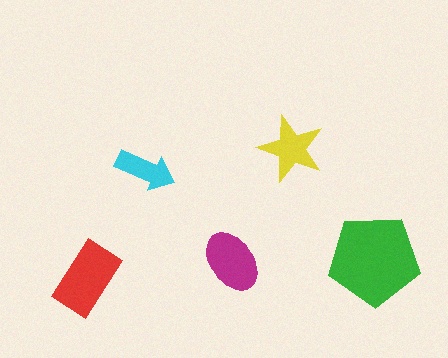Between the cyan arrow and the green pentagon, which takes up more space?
The green pentagon.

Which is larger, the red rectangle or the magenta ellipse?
The red rectangle.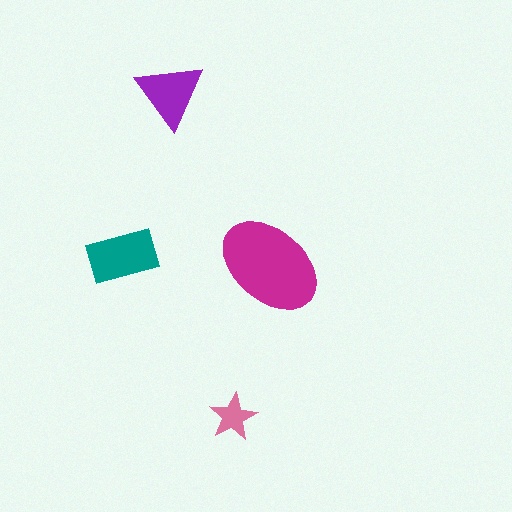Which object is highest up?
The purple triangle is topmost.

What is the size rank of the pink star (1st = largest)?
4th.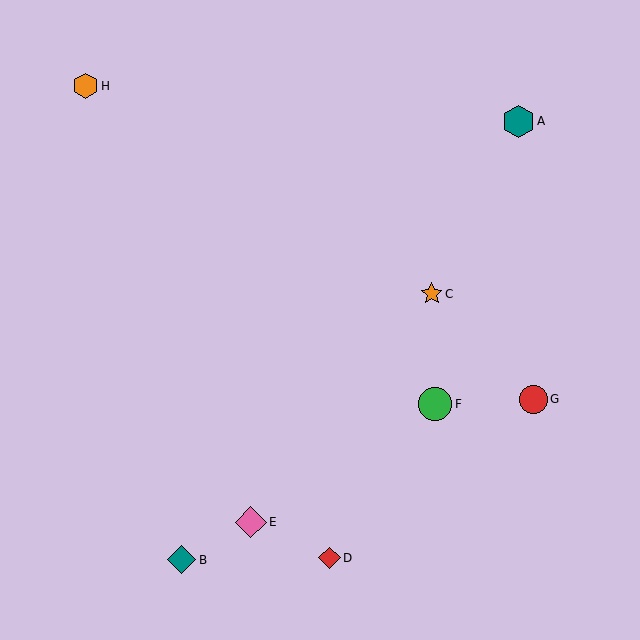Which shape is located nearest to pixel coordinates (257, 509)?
The pink diamond (labeled E) at (251, 522) is nearest to that location.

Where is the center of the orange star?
The center of the orange star is at (432, 294).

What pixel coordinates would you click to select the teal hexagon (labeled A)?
Click at (519, 121) to select the teal hexagon A.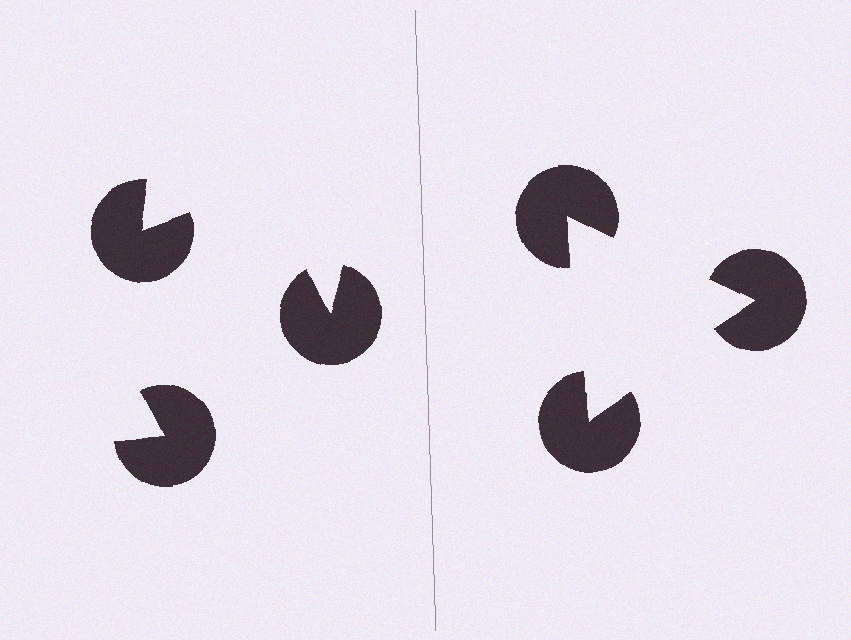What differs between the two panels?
The pac-man discs are positioned identically on both sides; only the wedge orientations differ. On the right they align to a triangle; on the left they are misaligned.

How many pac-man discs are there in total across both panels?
6 — 3 on each side.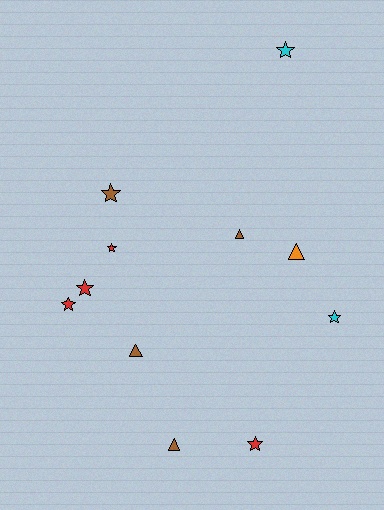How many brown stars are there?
There is 1 brown star.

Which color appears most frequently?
Brown, with 4 objects.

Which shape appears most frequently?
Star, with 7 objects.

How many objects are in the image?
There are 11 objects.